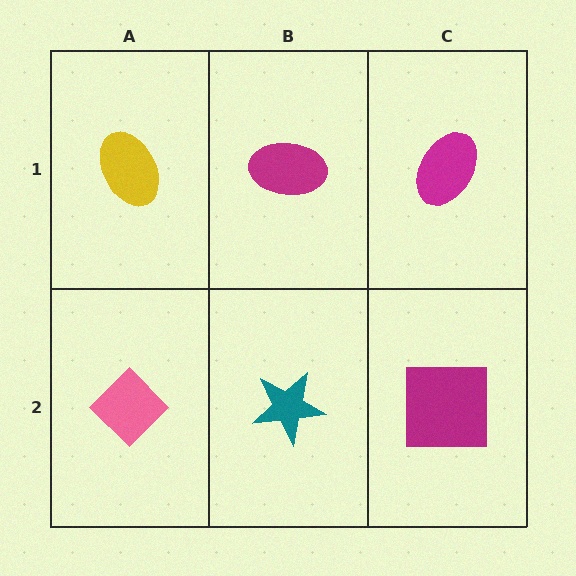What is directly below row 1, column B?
A teal star.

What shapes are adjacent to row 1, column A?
A pink diamond (row 2, column A), a magenta ellipse (row 1, column B).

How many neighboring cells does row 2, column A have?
2.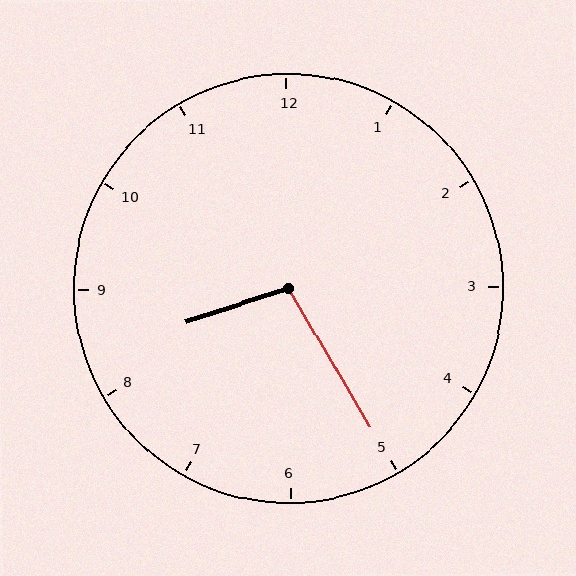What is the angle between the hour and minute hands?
Approximately 102 degrees.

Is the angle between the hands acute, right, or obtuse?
It is obtuse.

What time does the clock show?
8:25.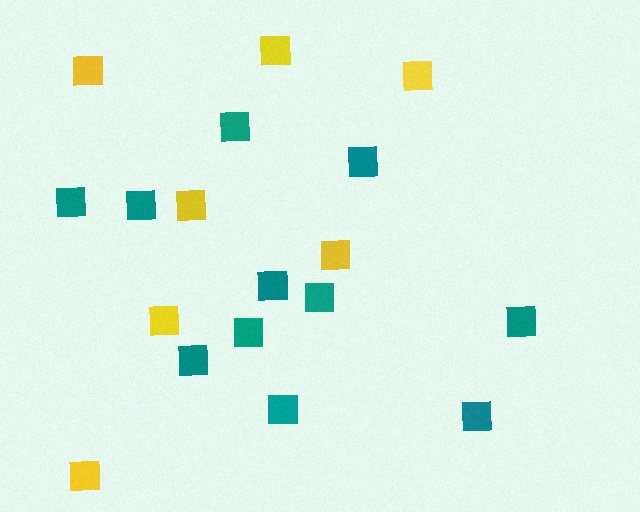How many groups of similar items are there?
There are 2 groups: one group of yellow squares (7) and one group of teal squares (11).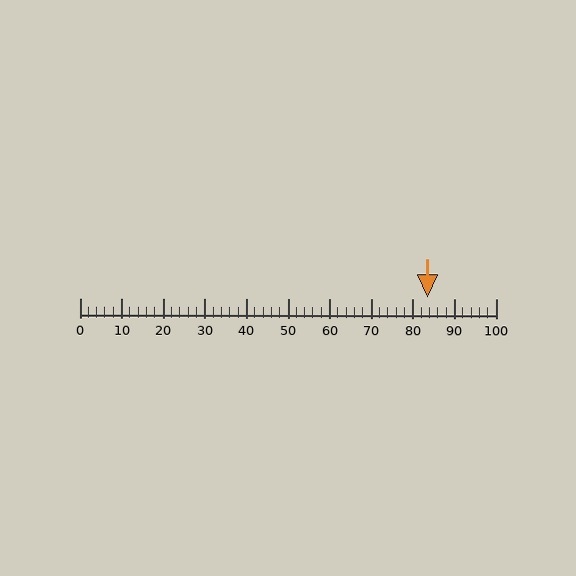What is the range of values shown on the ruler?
The ruler shows values from 0 to 100.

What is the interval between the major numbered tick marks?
The major tick marks are spaced 10 units apart.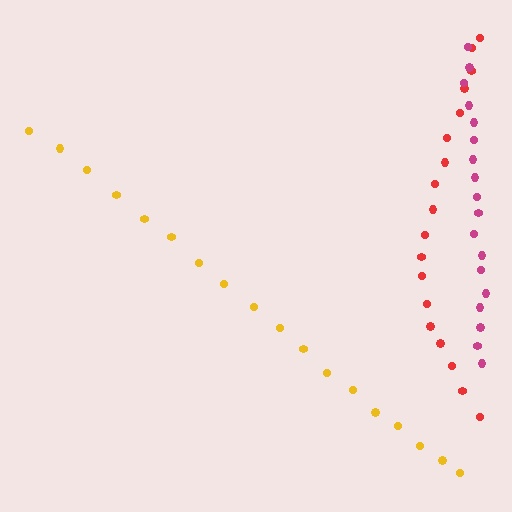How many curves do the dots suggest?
There are 3 distinct paths.